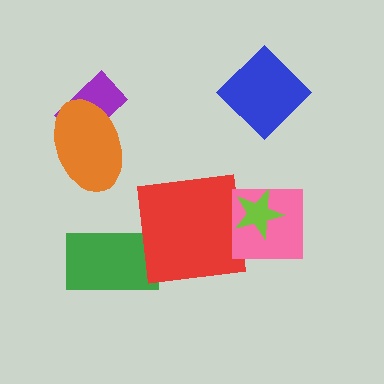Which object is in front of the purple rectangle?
The orange ellipse is in front of the purple rectangle.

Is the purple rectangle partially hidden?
Yes, it is partially covered by another shape.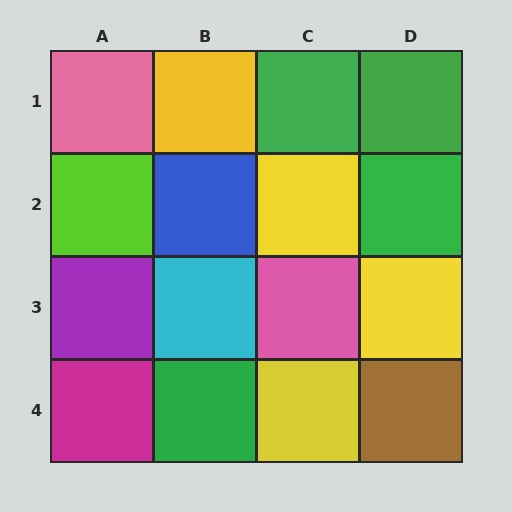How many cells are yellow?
4 cells are yellow.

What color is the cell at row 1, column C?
Green.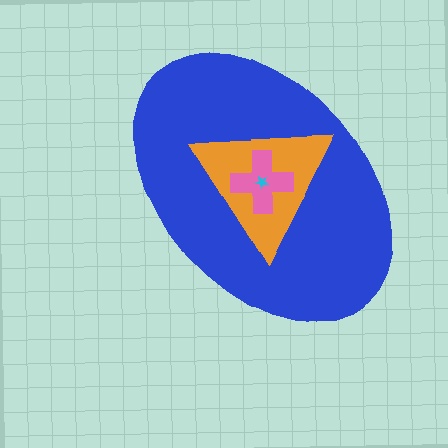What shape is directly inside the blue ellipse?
The orange triangle.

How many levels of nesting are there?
4.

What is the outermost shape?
The blue ellipse.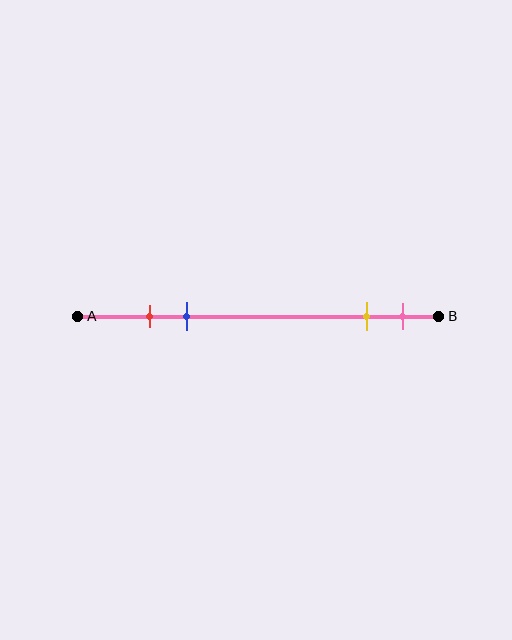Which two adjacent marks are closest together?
The red and blue marks are the closest adjacent pair.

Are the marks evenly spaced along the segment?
No, the marks are not evenly spaced.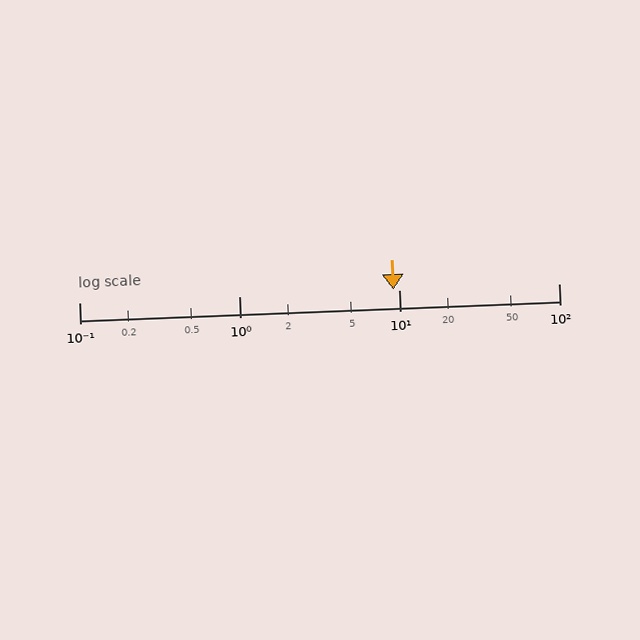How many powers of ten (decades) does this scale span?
The scale spans 3 decades, from 0.1 to 100.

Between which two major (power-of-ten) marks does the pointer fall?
The pointer is between 1 and 10.